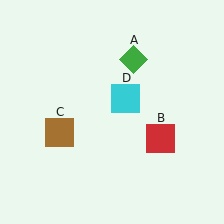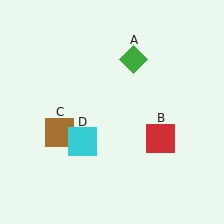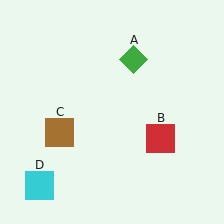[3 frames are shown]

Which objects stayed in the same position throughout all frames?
Green diamond (object A) and red square (object B) and brown square (object C) remained stationary.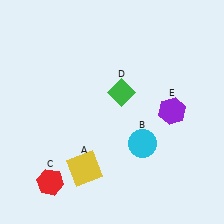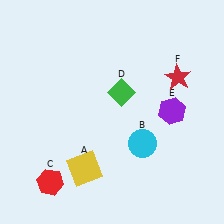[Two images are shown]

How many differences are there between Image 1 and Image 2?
There is 1 difference between the two images.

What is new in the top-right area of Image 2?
A red star (F) was added in the top-right area of Image 2.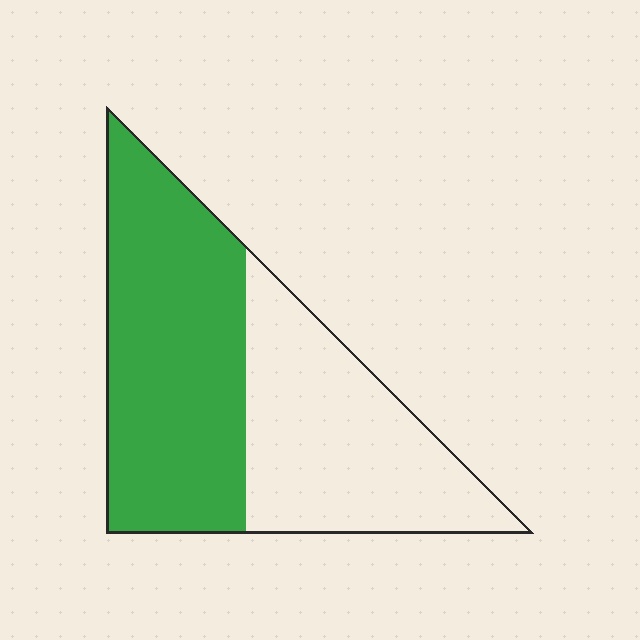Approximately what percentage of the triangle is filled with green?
Approximately 55%.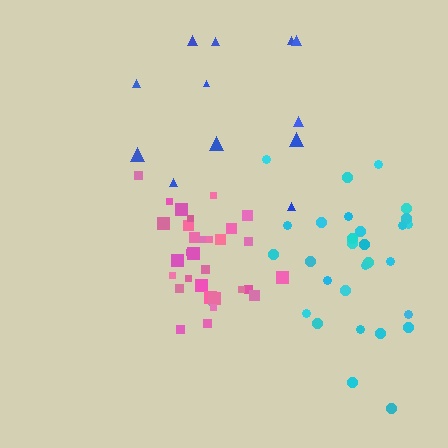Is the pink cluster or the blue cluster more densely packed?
Pink.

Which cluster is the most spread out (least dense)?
Blue.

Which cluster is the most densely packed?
Pink.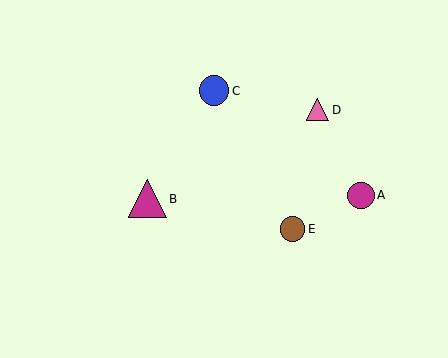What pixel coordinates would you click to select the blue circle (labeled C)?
Click at (214, 91) to select the blue circle C.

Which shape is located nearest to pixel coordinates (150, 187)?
The magenta triangle (labeled B) at (148, 199) is nearest to that location.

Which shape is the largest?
The magenta triangle (labeled B) is the largest.